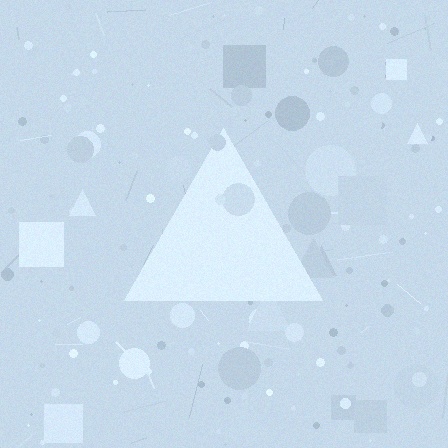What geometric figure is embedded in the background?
A triangle is embedded in the background.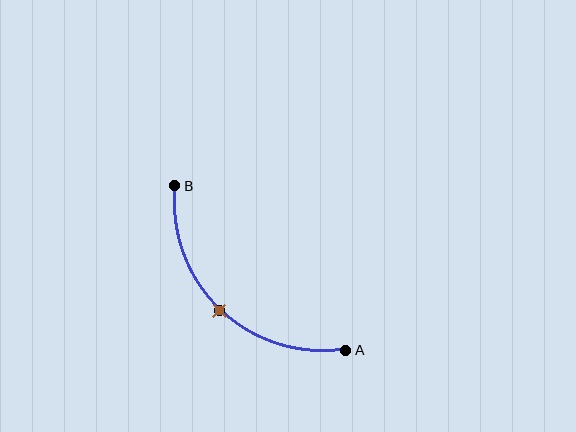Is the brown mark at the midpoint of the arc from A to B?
Yes. The brown mark lies on the arc at equal arc-length from both A and B — it is the arc midpoint.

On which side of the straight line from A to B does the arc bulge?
The arc bulges below and to the left of the straight line connecting A and B.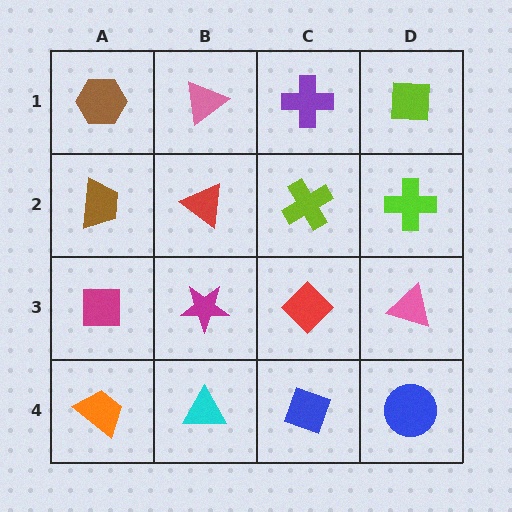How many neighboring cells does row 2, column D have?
3.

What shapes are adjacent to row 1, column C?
A lime cross (row 2, column C), a pink triangle (row 1, column B), a lime square (row 1, column D).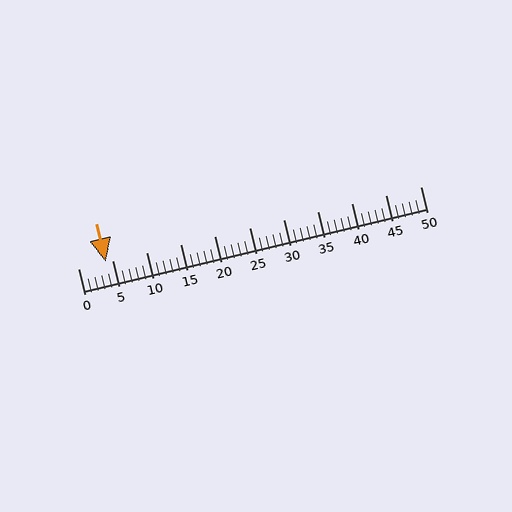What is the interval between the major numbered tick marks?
The major tick marks are spaced 5 units apart.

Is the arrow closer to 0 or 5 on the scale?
The arrow is closer to 5.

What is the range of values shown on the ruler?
The ruler shows values from 0 to 50.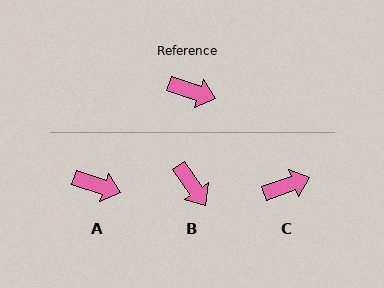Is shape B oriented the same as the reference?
No, it is off by about 37 degrees.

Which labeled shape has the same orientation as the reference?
A.